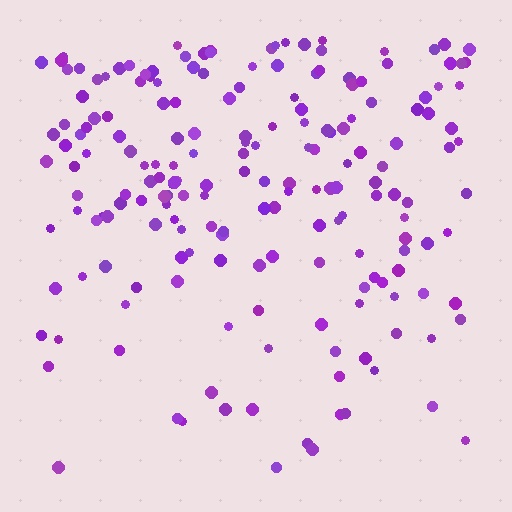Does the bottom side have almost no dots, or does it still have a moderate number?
Still a moderate number, just noticeably fewer than the top.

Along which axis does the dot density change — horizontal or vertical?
Vertical.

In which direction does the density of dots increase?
From bottom to top, with the top side densest.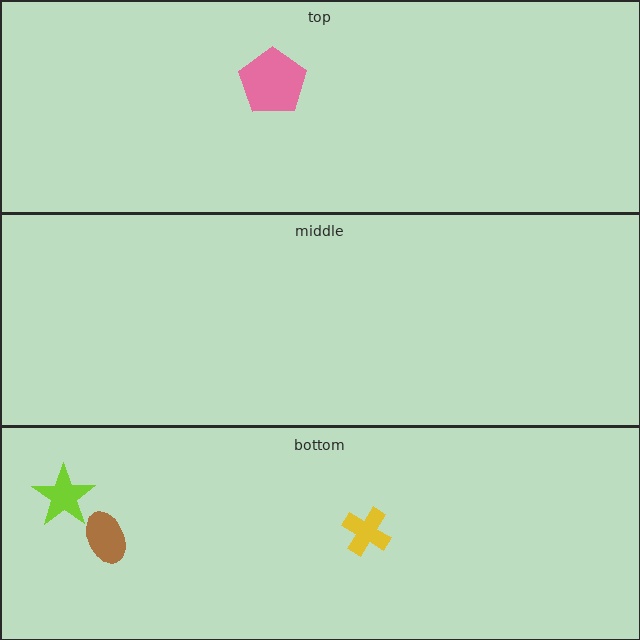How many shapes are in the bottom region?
3.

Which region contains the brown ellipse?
The bottom region.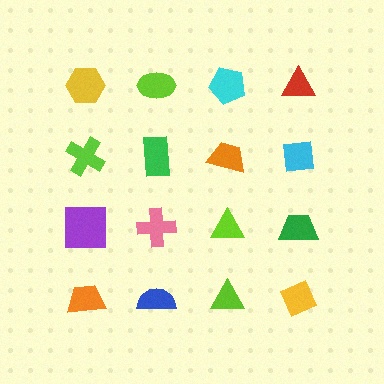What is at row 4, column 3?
A lime triangle.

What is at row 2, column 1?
A lime cross.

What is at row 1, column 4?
A red triangle.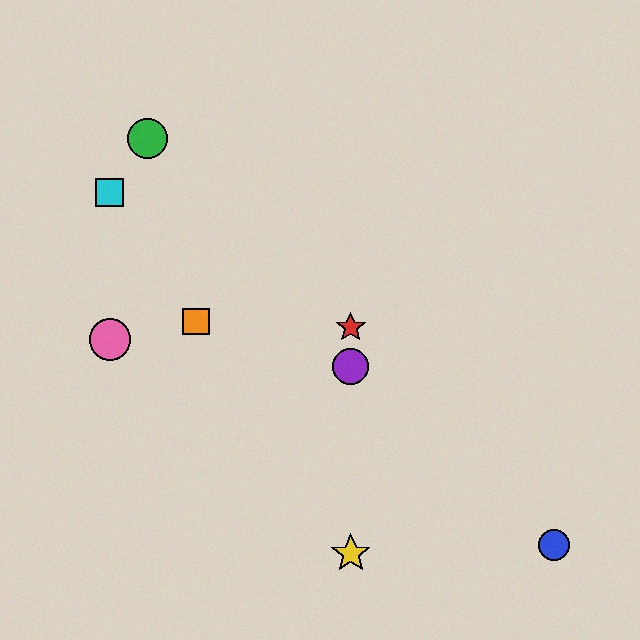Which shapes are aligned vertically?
The red star, the yellow star, the purple circle are aligned vertically.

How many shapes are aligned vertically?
3 shapes (the red star, the yellow star, the purple circle) are aligned vertically.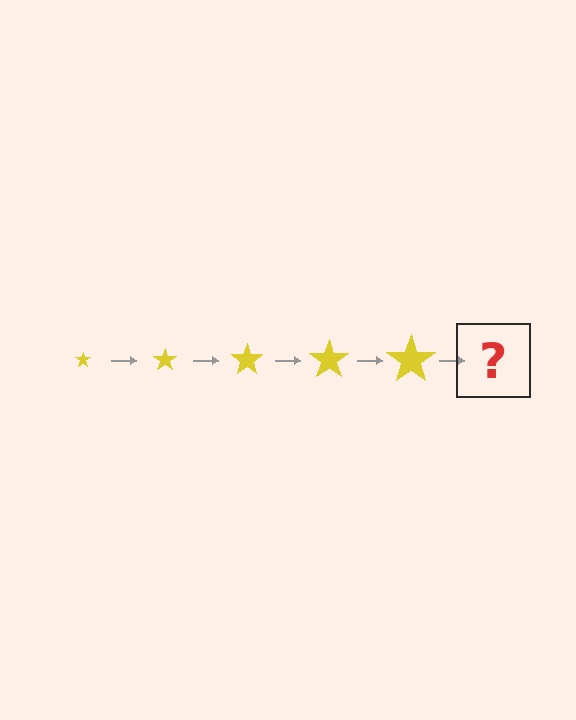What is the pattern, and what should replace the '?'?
The pattern is that the star gets progressively larger each step. The '?' should be a yellow star, larger than the previous one.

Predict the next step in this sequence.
The next step is a yellow star, larger than the previous one.